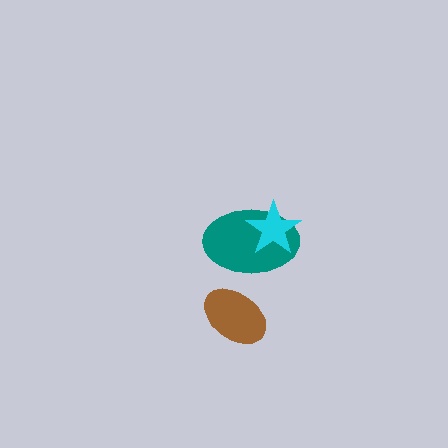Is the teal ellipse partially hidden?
Yes, it is partially covered by another shape.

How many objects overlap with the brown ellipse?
0 objects overlap with the brown ellipse.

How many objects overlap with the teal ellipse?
1 object overlaps with the teal ellipse.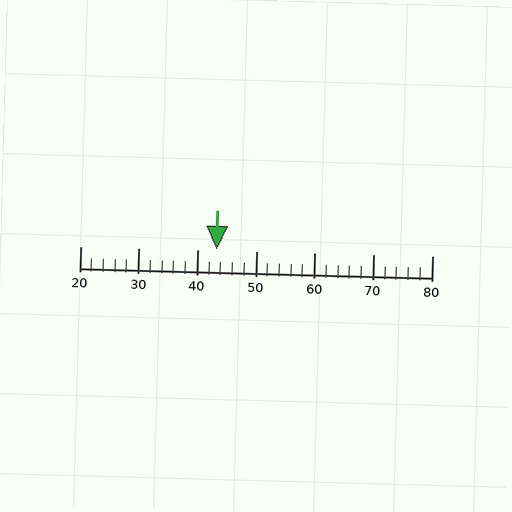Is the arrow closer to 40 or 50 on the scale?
The arrow is closer to 40.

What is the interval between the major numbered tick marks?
The major tick marks are spaced 10 units apart.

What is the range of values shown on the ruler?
The ruler shows values from 20 to 80.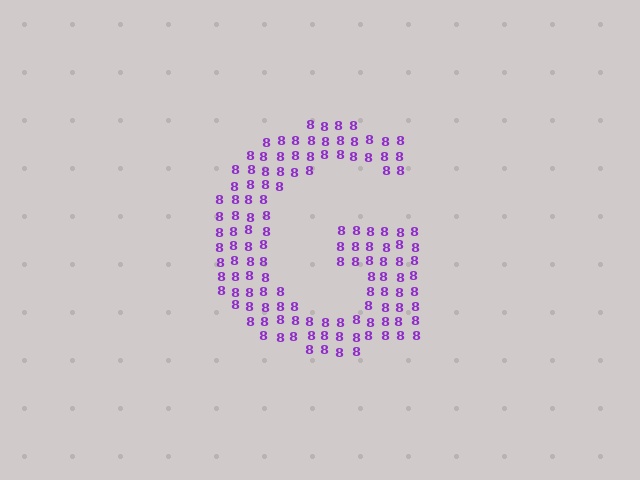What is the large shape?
The large shape is the letter G.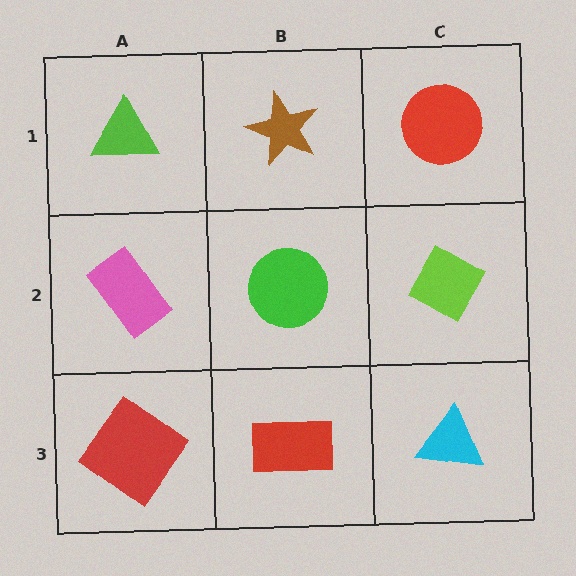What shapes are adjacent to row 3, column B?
A green circle (row 2, column B), a red diamond (row 3, column A), a cyan triangle (row 3, column C).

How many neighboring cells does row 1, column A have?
2.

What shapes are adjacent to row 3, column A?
A pink rectangle (row 2, column A), a red rectangle (row 3, column B).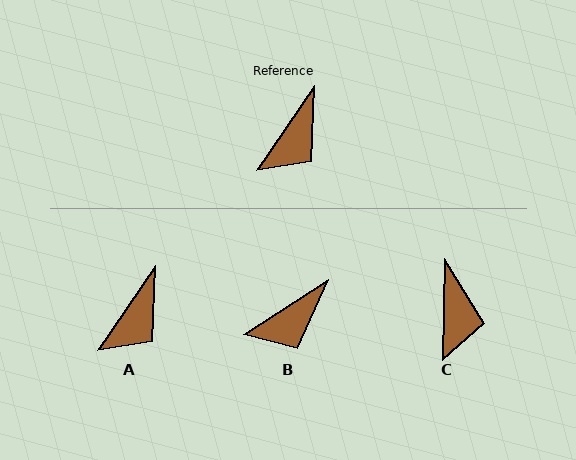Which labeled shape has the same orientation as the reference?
A.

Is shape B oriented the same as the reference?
No, it is off by about 23 degrees.